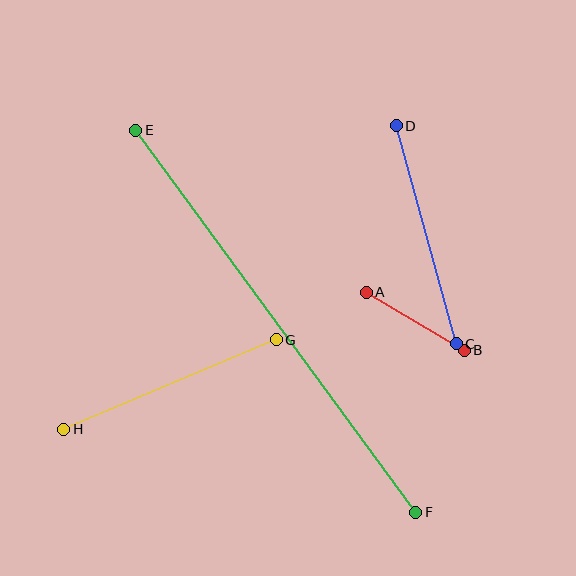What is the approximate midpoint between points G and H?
The midpoint is at approximately (170, 385) pixels.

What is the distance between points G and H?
The distance is approximately 230 pixels.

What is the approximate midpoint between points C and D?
The midpoint is at approximately (426, 235) pixels.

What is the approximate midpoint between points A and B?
The midpoint is at approximately (415, 321) pixels.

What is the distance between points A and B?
The distance is approximately 114 pixels.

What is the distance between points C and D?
The distance is approximately 226 pixels.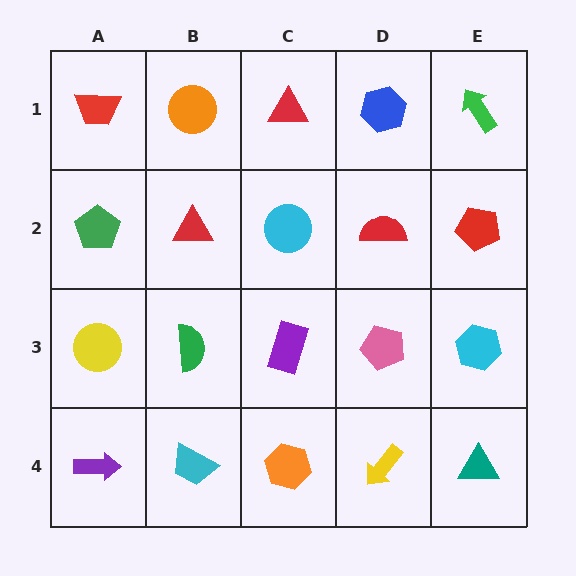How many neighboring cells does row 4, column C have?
3.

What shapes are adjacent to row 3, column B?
A red triangle (row 2, column B), a cyan trapezoid (row 4, column B), a yellow circle (row 3, column A), a purple rectangle (row 3, column C).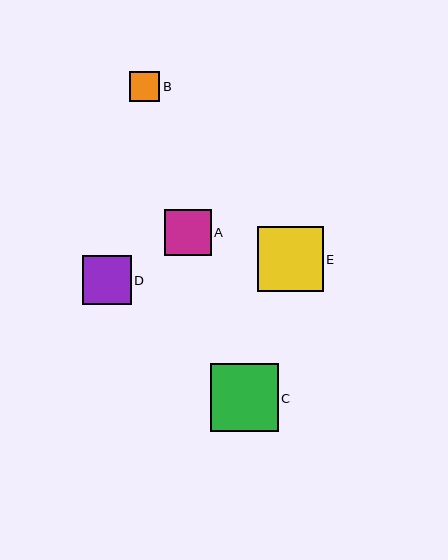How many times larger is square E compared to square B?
Square E is approximately 2.2 times the size of square B.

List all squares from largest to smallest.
From largest to smallest: C, E, D, A, B.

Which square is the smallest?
Square B is the smallest with a size of approximately 30 pixels.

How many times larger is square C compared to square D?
Square C is approximately 1.4 times the size of square D.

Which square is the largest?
Square C is the largest with a size of approximately 68 pixels.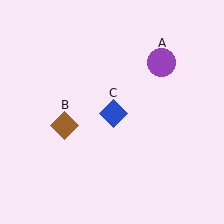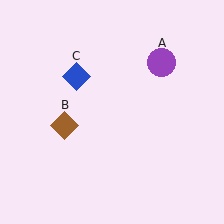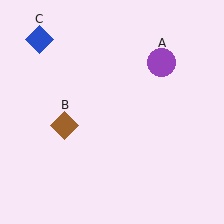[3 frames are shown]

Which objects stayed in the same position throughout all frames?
Purple circle (object A) and brown diamond (object B) remained stationary.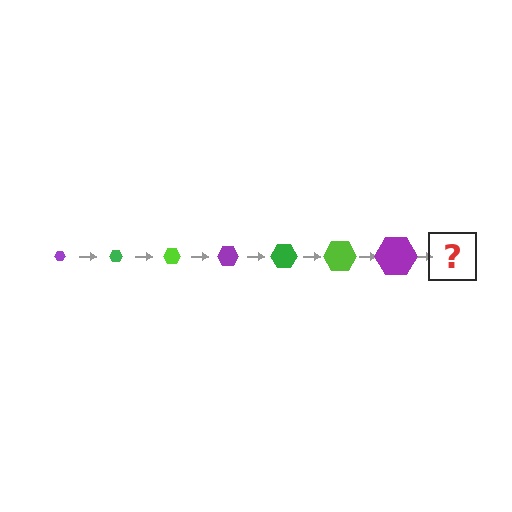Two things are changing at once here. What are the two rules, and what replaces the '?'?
The two rules are that the hexagon grows larger each step and the color cycles through purple, green, and lime. The '?' should be a green hexagon, larger than the previous one.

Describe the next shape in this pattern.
It should be a green hexagon, larger than the previous one.